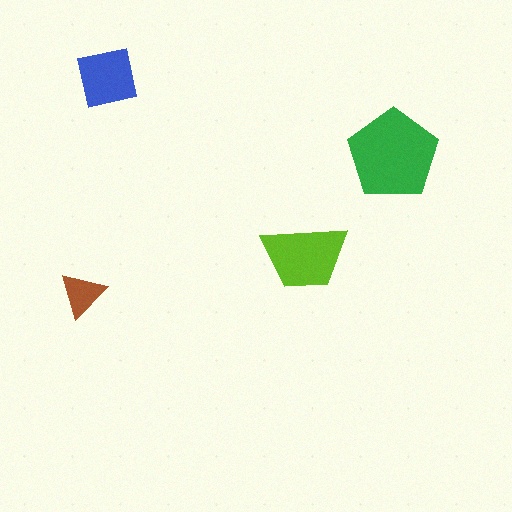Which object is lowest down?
The brown triangle is bottommost.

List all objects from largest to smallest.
The green pentagon, the lime trapezoid, the blue square, the brown triangle.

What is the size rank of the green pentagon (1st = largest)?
1st.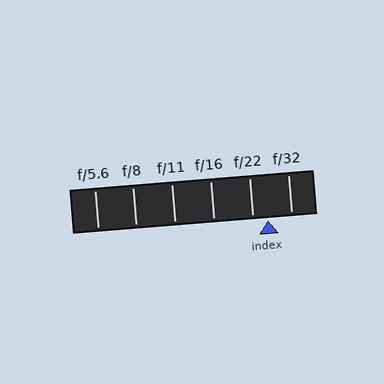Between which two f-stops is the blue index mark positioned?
The index mark is between f/22 and f/32.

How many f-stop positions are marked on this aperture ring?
There are 6 f-stop positions marked.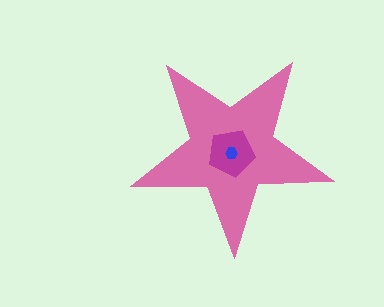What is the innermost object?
The blue hexagon.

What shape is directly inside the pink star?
The magenta pentagon.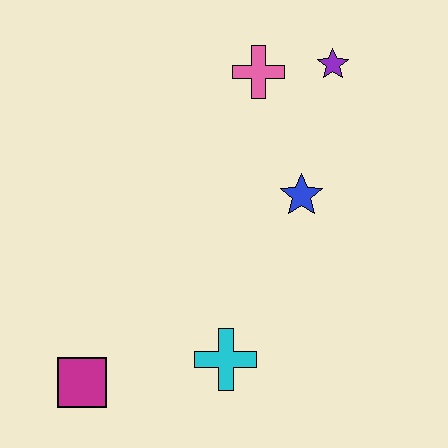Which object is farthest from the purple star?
The magenta square is farthest from the purple star.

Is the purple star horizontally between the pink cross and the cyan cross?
No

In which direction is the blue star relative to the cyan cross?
The blue star is above the cyan cross.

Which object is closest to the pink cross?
The purple star is closest to the pink cross.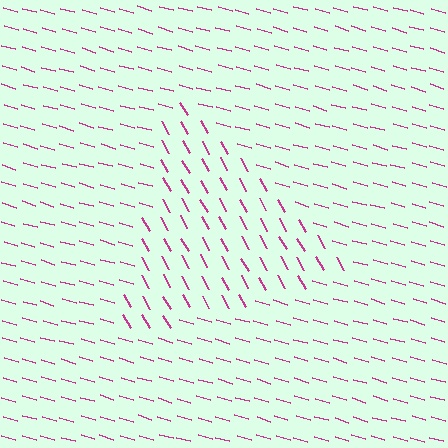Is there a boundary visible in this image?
Yes, there is a texture boundary formed by a change in line orientation.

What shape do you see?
I see a triangle.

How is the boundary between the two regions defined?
The boundary is defined purely by a change in line orientation (approximately 45 degrees difference). All lines are the same color and thickness.